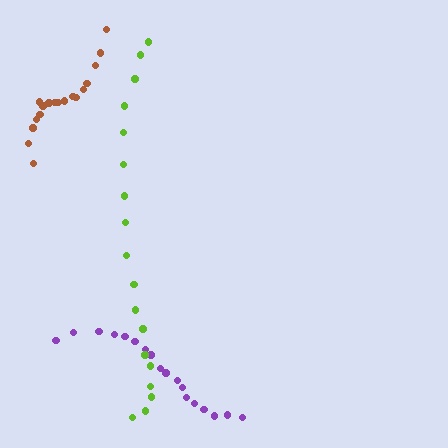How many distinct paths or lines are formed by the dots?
There are 3 distinct paths.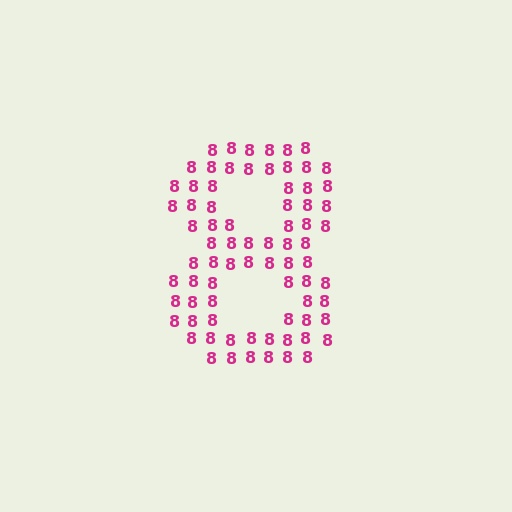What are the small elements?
The small elements are digit 8's.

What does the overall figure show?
The overall figure shows the digit 8.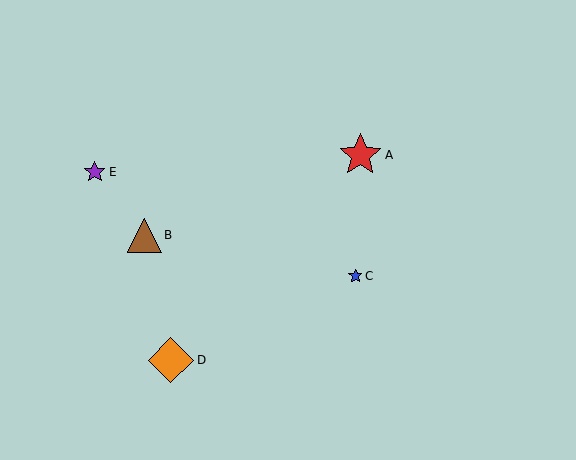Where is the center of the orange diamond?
The center of the orange diamond is at (171, 360).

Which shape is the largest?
The orange diamond (labeled D) is the largest.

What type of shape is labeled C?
Shape C is a blue star.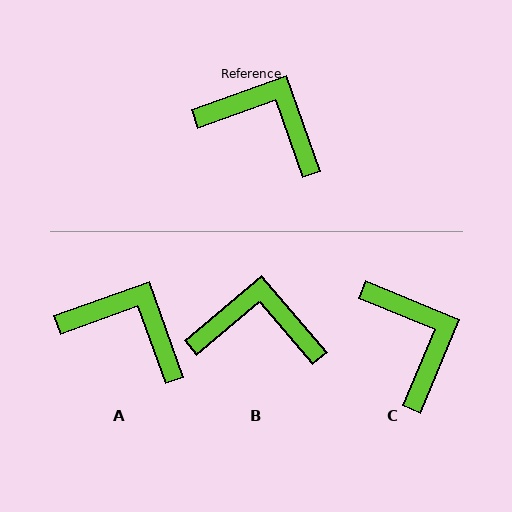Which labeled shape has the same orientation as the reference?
A.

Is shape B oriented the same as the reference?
No, it is off by about 21 degrees.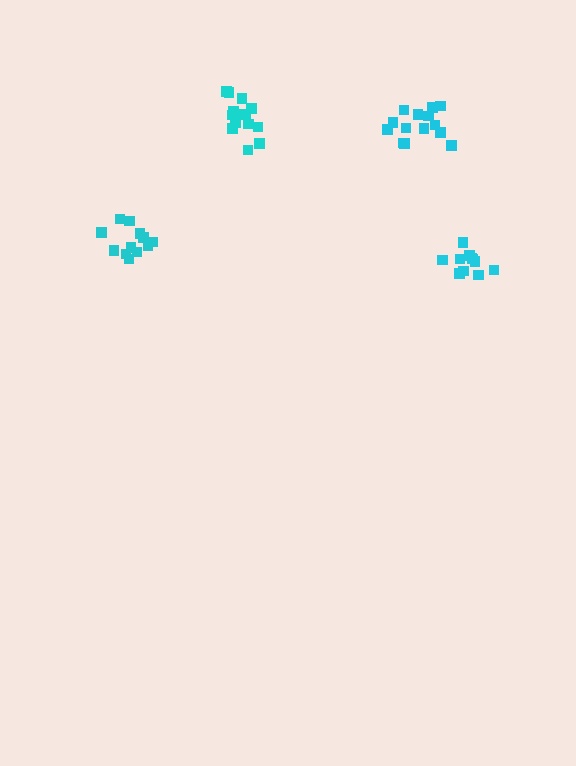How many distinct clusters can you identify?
There are 4 distinct clusters.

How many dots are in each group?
Group 1: 11 dots, Group 2: 13 dots, Group 3: 14 dots, Group 4: 14 dots (52 total).